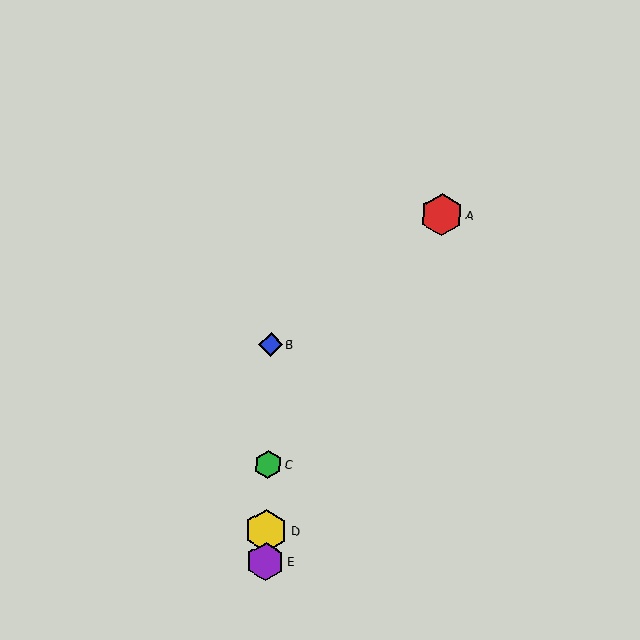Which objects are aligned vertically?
Objects B, C, D, E are aligned vertically.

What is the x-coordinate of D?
Object D is at x≈266.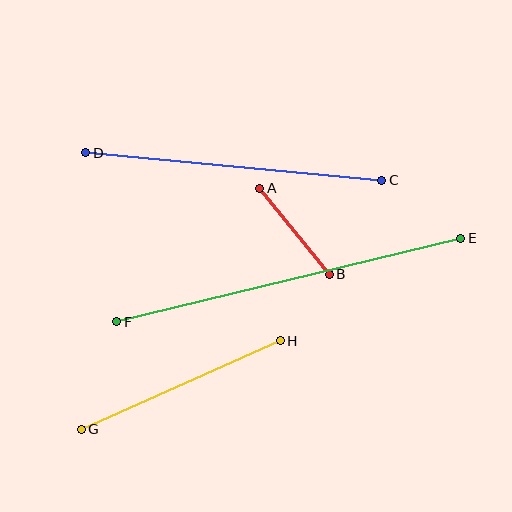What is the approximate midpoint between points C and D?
The midpoint is at approximately (234, 166) pixels.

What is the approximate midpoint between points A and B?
The midpoint is at approximately (295, 231) pixels.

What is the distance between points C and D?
The distance is approximately 297 pixels.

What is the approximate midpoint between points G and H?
The midpoint is at approximately (181, 385) pixels.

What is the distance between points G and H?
The distance is approximately 218 pixels.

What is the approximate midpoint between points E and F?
The midpoint is at approximately (289, 280) pixels.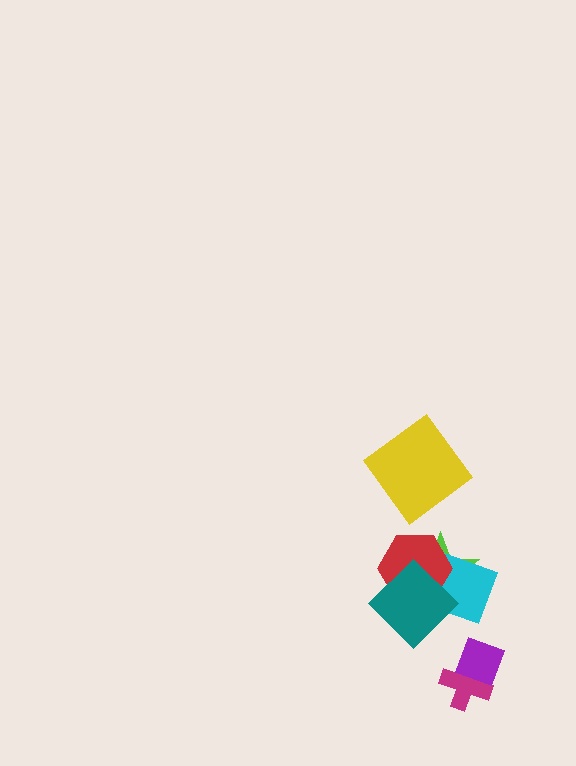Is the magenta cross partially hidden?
Yes, it is partially covered by another shape.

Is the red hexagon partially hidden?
Yes, it is partially covered by another shape.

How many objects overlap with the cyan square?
3 objects overlap with the cyan square.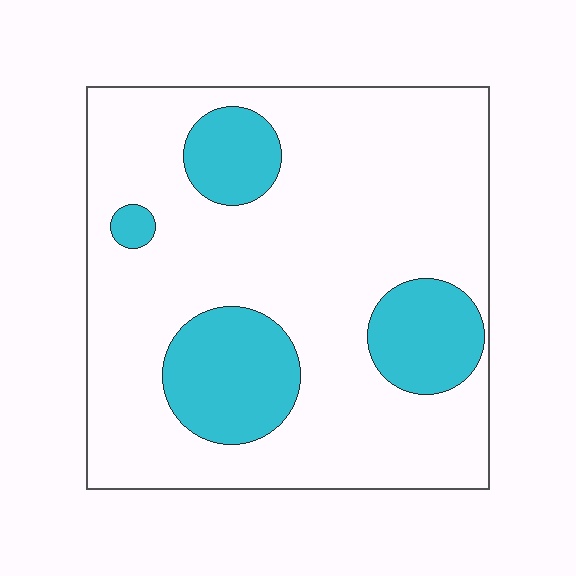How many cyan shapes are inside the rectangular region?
4.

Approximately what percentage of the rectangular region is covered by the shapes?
Approximately 20%.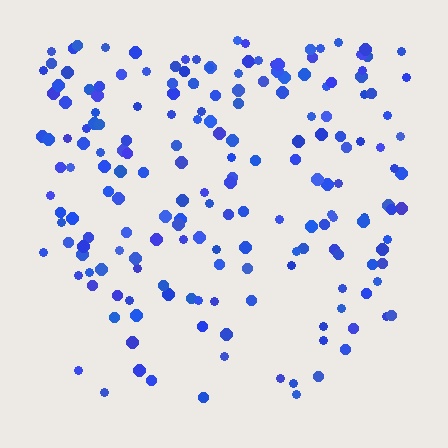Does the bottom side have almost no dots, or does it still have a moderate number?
Still a moderate number, just noticeably fewer than the top.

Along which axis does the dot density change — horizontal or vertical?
Vertical.